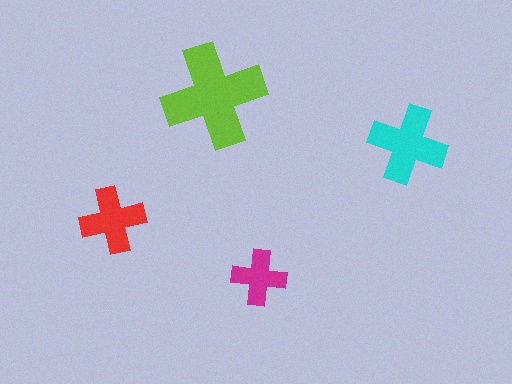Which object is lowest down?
The magenta cross is bottommost.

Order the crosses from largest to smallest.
the lime one, the cyan one, the red one, the magenta one.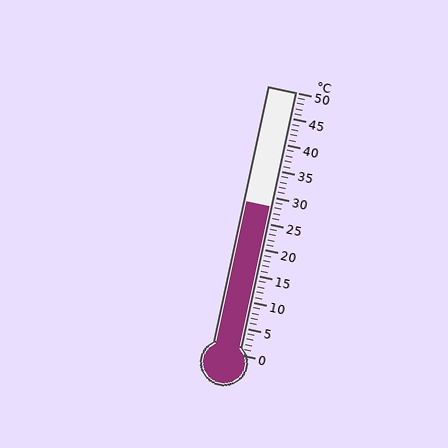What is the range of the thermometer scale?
The thermometer scale ranges from 0°C to 50°C.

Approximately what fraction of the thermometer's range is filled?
The thermometer is filled to approximately 55% of its range.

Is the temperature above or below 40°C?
The temperature is below 40°C.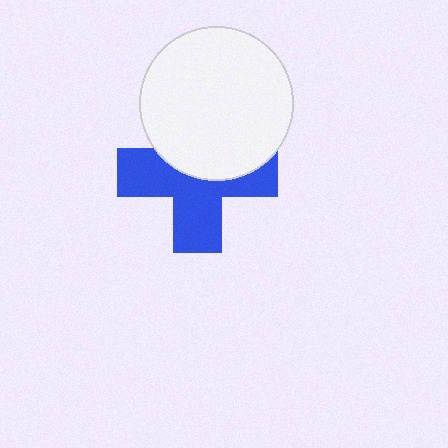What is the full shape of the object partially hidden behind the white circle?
The partially hidden object is a blue cross.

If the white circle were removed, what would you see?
You would see the complete blue cross.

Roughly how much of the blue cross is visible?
About half of it is visible (roughly 57%).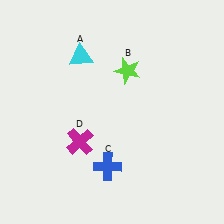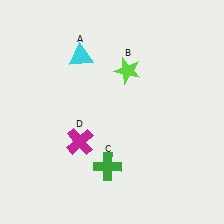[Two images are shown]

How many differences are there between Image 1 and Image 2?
There is 1 difference between the two images.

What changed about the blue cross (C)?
In Image 1, C is blue. In Image 2, it changed to green.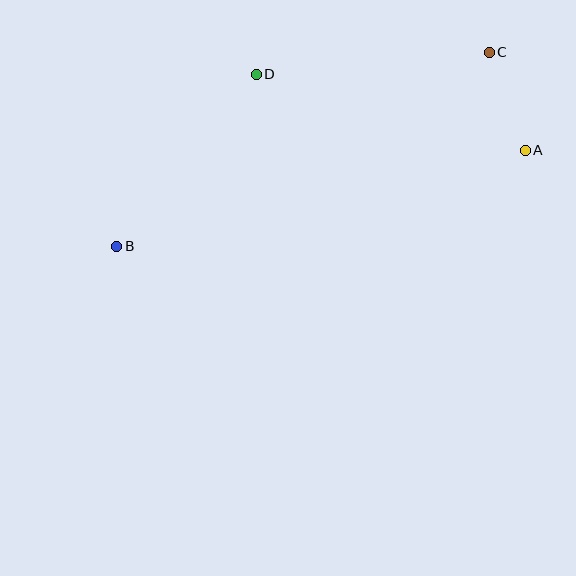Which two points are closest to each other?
Points A and C are closest to each other.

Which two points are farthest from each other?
Points B and C are farthest from each other.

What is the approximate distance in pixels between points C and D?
The distance between C and D is approximately 234 pixels.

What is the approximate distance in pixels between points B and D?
The distance between B and D is approximately 222 pixels.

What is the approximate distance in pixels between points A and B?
The distance between A and B is approximately 420 pixels.